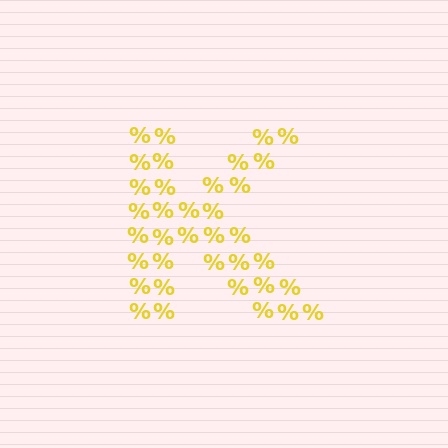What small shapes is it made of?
It is made of small percent signs.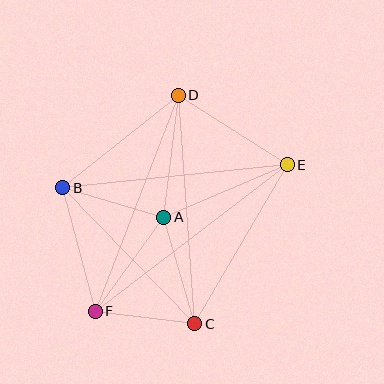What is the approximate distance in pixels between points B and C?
The distance between B and C is approximately 189 pixels.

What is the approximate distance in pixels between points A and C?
The distance between A and C is approximately 111 pixels.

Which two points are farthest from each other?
Points E and F are farthest from each other.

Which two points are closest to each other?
Points C and F are closest to each other.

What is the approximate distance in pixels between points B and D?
The distance between B and D is approximately 148 pixels.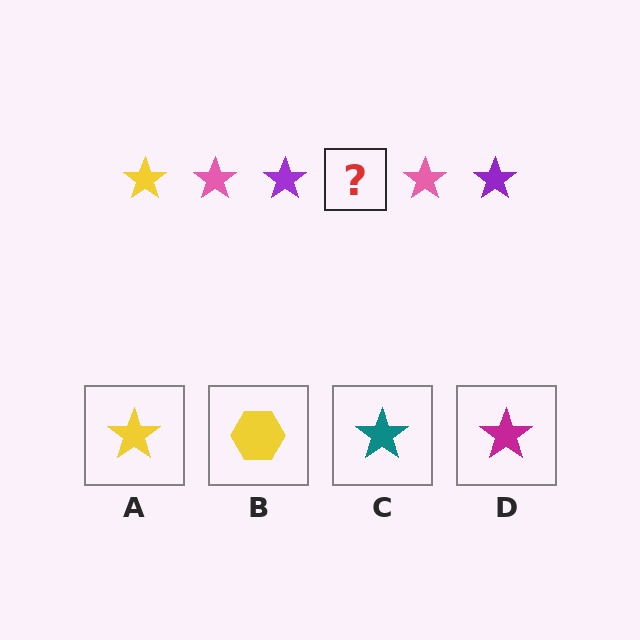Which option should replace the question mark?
Option A.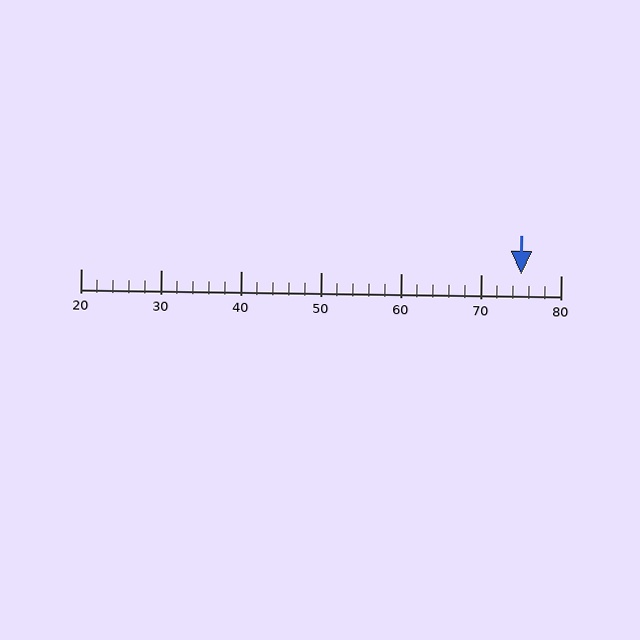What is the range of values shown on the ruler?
The ruler shows values from 20 to 80.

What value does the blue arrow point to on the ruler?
The blue arrow points to approximately 75.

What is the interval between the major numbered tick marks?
The major tick marks are spaced 10 units apart.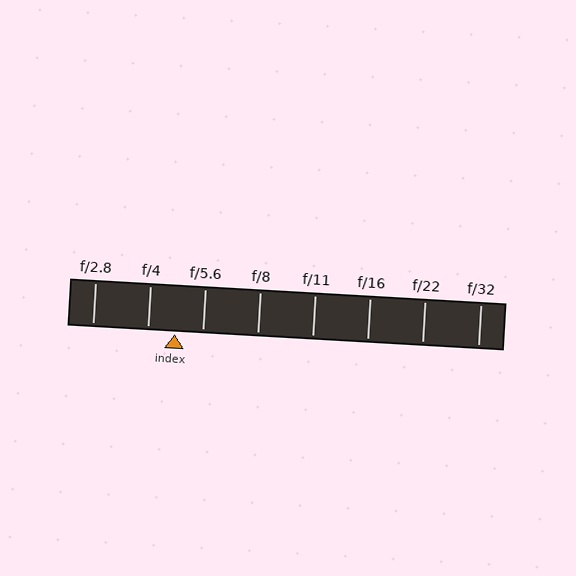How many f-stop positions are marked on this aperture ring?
There are 8 f-stop positions marked.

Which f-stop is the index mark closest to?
The index mark is closest to f/4.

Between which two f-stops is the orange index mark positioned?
The index mark is between f/4 and f/5.6.